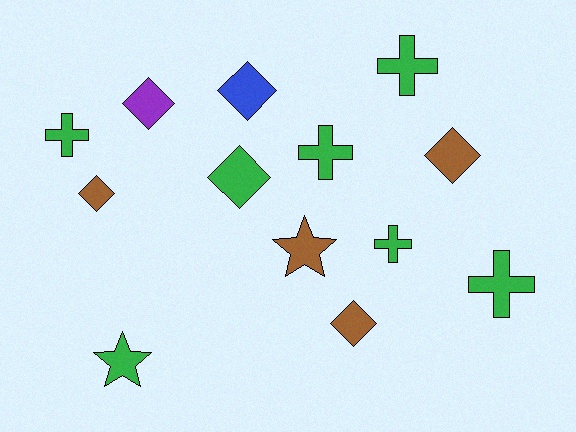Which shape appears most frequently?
Diamond, with 6 objects.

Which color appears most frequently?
Green, with 7 objects.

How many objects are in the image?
There are 13 objects.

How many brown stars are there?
There is 1 brown star.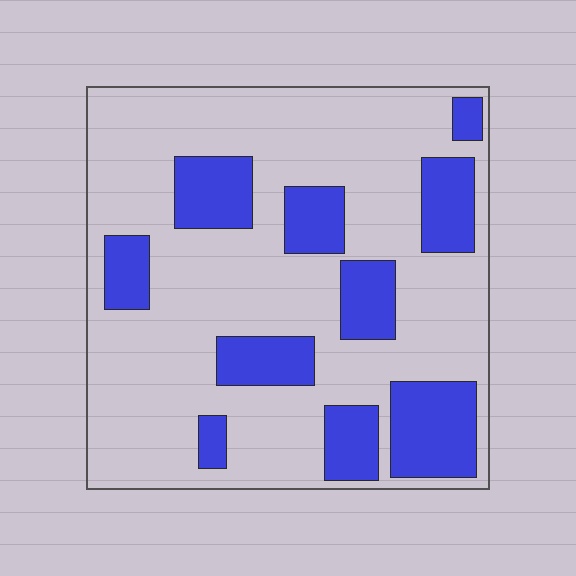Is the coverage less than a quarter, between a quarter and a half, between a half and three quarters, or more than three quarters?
Between a quarter and a half.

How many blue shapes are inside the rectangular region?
10.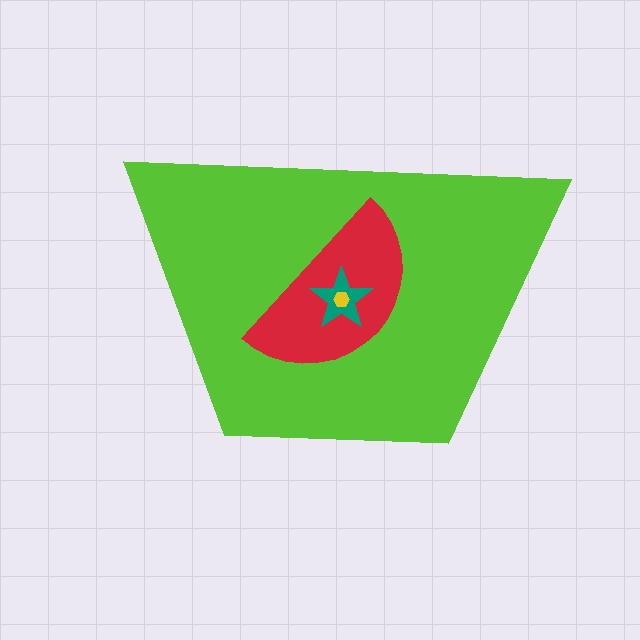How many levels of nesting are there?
4.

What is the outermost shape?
The lime trapezoid.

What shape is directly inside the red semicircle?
The teal star.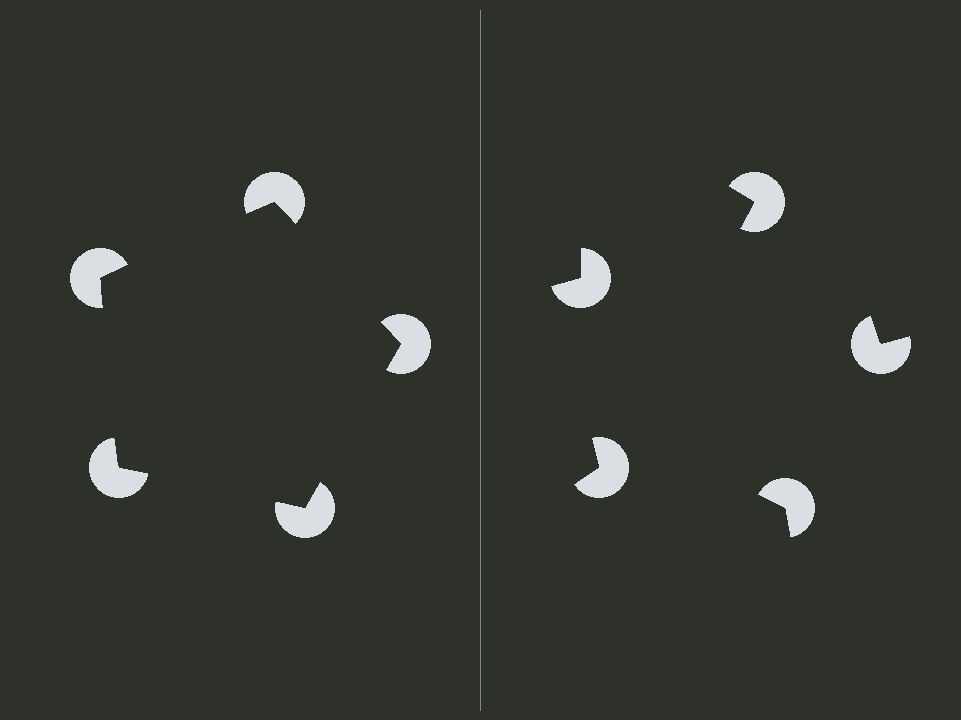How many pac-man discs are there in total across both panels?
10 — 5 on each side.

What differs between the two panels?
The pac-man discs are positioned identically on both sides; only the wedge orientations differ. On the left they align to a pentagon; on the right they are misaligned.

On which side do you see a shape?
An illusory pentagon appears on the left side. On the right side the wedge cuts are rotated, so no coherent shape forms.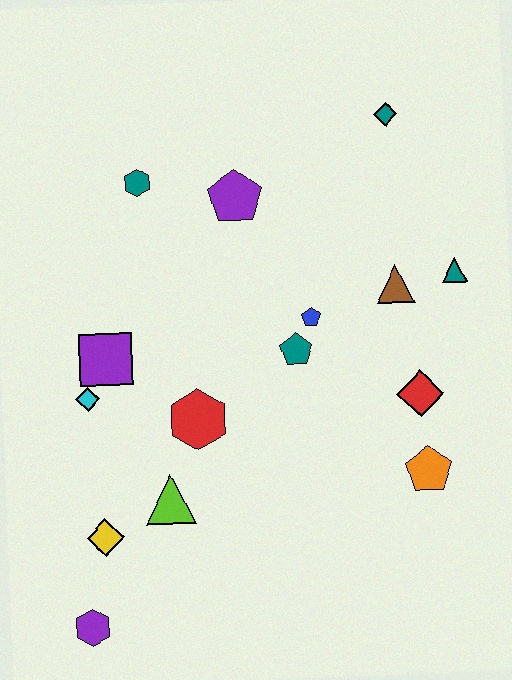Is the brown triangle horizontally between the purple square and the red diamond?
Yes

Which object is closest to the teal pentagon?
The blue pentagon is closest to the teal pentagon.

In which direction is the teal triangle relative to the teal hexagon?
The teal triangle is to the right of the teal hexagon.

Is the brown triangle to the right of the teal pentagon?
Yes